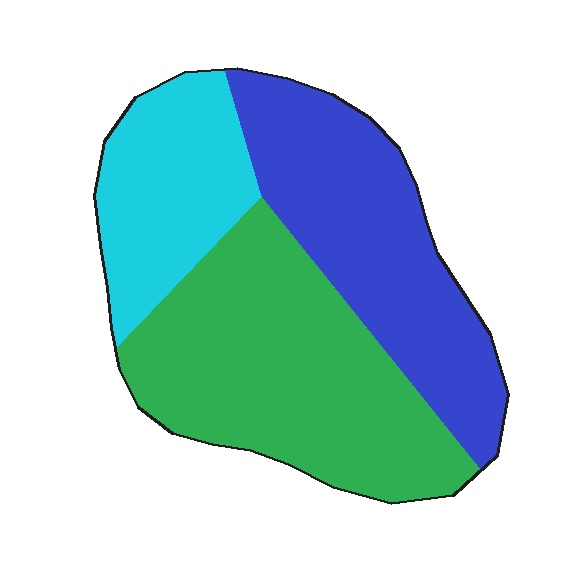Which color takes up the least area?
Cyan, at roughly 20%.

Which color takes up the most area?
Green, at roughly 45%.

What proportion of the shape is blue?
Blue covers about 35% of the shape.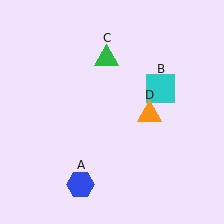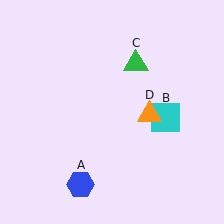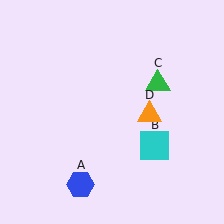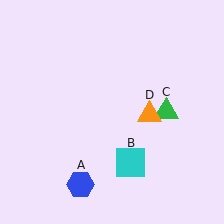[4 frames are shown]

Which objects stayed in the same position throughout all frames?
Blue hexagon (object A) and orange triangle (object D) remained stationary.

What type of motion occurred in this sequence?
The cyan square (object B), green triangle (object C) rotated clockwise around the center of the scene.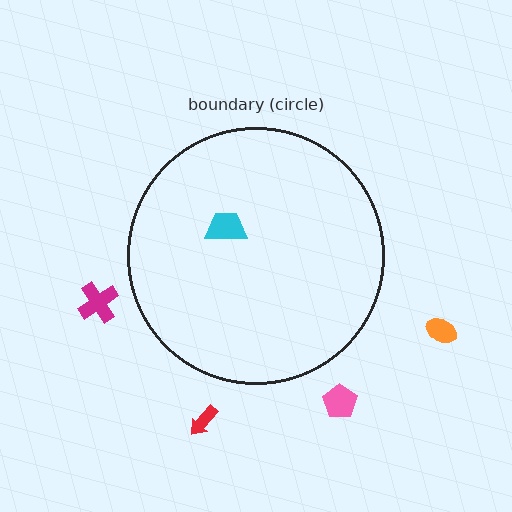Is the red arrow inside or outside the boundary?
Outside.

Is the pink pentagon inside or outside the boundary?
Outside.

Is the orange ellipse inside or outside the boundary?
Outside.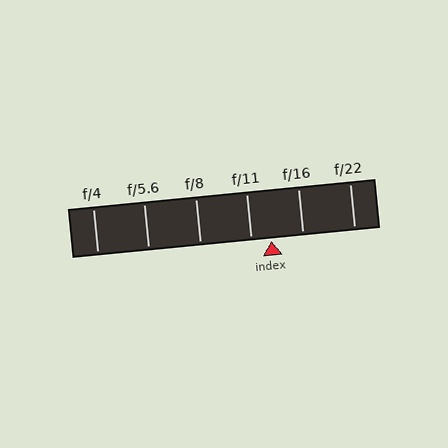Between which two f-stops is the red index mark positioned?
The index mark is between f/11 and f/16.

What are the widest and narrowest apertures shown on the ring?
The widest aperture shown is f/4 and the narrowest is f/22.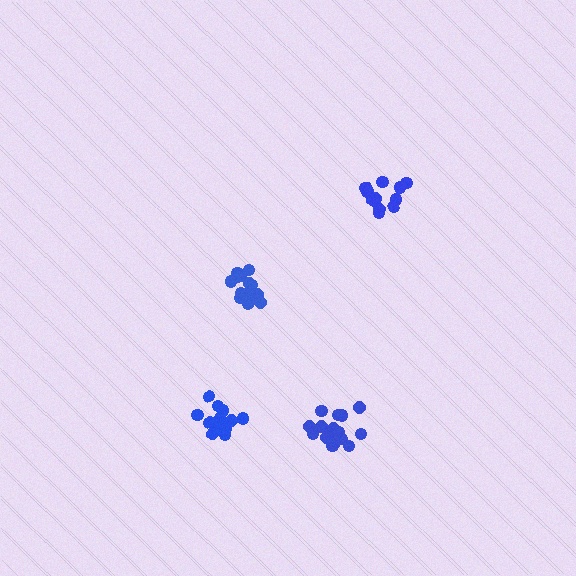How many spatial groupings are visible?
There are 4 spatial groupings.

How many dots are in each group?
Group 1: 12 dots, Group 2: 16 dots, Group 3: 15 dots, Group 4: 12 dots (55 total).